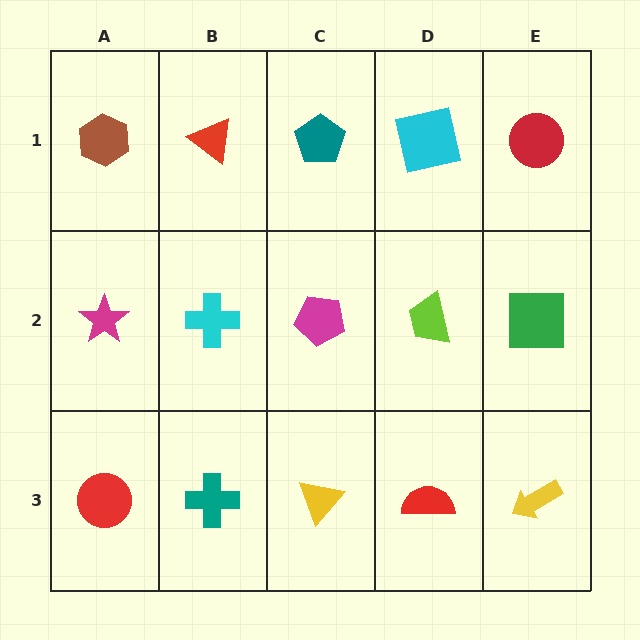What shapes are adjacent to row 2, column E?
A red circle (row 1, column E), a yellow arrow (row 3, column E), a lime trapezoid (row 2, column D).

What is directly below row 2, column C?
A yellow triangle.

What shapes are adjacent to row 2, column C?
A teal pentagon (row 1, column C), a yellow triangle (row 3, column C), a cyan cross (row 2, column B), a lime trapezoid (row 2, column D).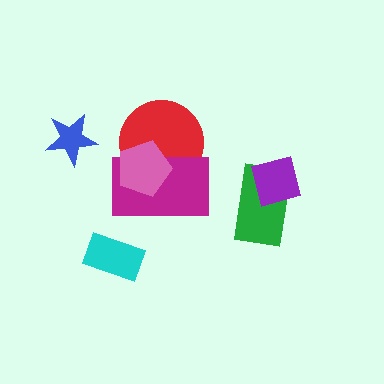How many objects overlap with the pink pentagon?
2 objects overlap with the pink pentagon.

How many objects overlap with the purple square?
1 object overlaps with the purple square.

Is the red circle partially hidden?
Yes, it is partially covered by another shape.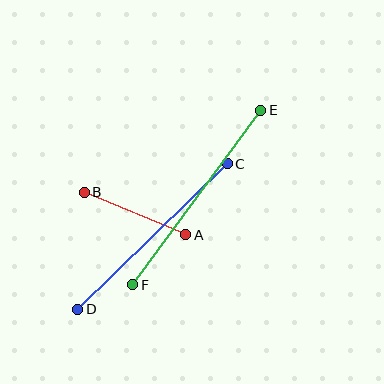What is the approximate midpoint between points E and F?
The midpoint is at approximately (197, 198) pixels.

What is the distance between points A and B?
The distance is approximately 110 pixels.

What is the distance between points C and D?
The distance is approximately 209 pixels.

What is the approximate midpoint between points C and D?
The midpoint is at approximately (152, 236) pixels.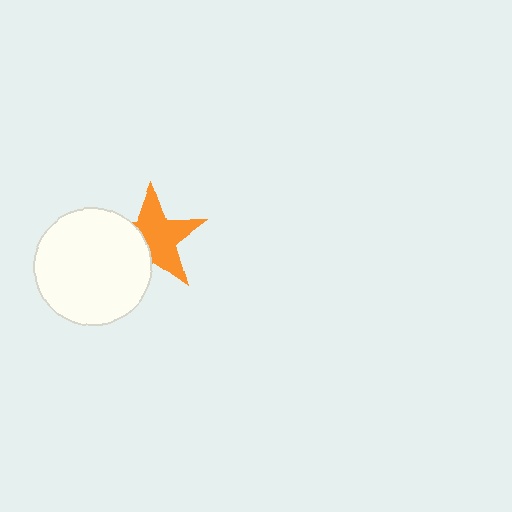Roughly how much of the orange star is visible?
Most of it is visible (roughly 65%).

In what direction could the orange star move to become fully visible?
The orange star could move right. That would shift it out from behind the white circle entirely.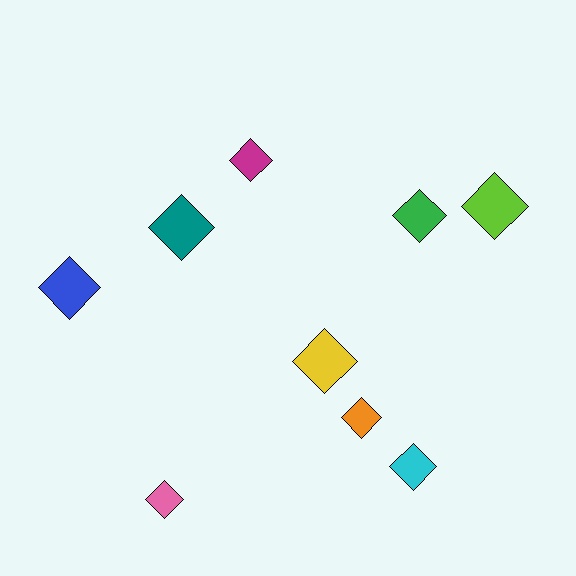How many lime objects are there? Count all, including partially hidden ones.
There is 1 lime object.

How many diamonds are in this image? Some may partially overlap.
There are 9 diamonds.